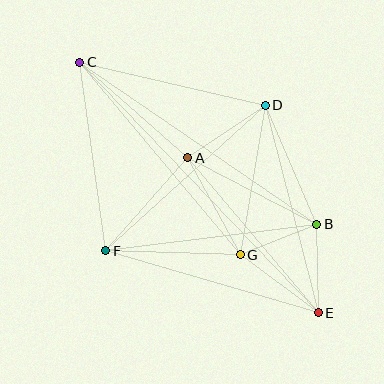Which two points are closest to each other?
Points B and G are closest to each other.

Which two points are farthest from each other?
Points C and E are farthest from each other.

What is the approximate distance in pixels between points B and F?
The distance between B and F is approximately 212 pixels.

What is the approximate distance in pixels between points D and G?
The distance between D and G is approximately 152 pixels.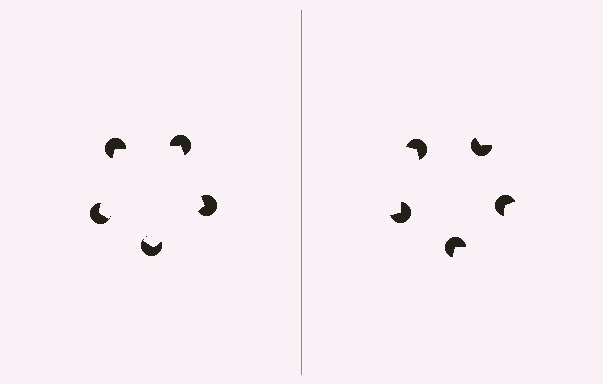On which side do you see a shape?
An illusory pentagon appears on the left side. On the right side the wedge cuts are rotated, so no coherent shape forms.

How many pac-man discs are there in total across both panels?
10 — 5 on each side.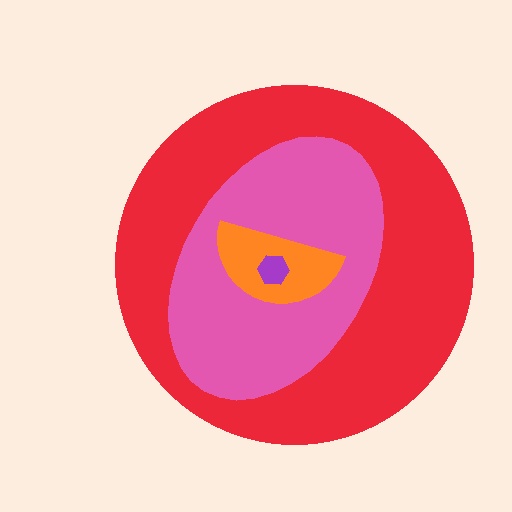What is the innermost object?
The purple hexagon.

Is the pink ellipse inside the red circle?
Yes.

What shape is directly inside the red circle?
The pink ellipse.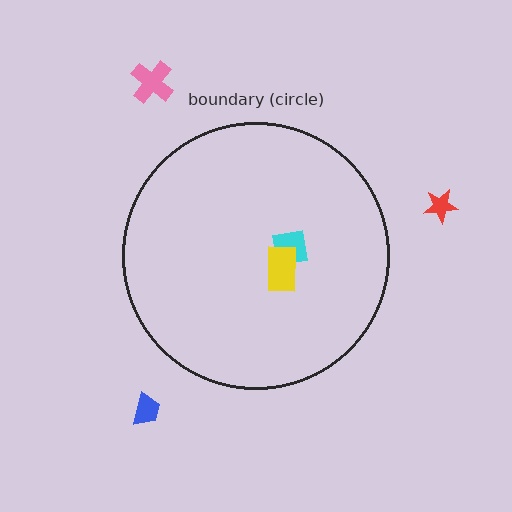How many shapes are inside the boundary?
2 inside, 3 outside.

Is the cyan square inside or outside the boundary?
Inside.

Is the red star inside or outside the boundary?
Outside.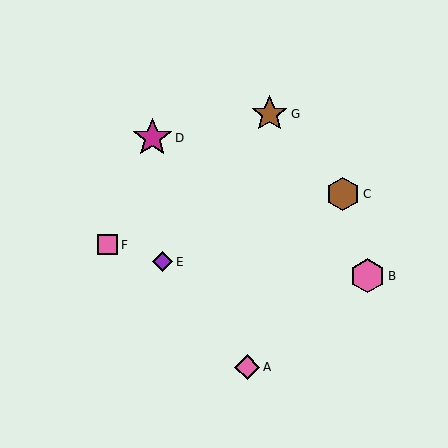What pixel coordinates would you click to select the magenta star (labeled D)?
Click at (152, 138) to select the magenta star D.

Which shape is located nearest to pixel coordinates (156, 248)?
The purple diamond (labeled E) at (162, 262) is nearest to that location.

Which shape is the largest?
The magenta star (labeled D) is the largest.